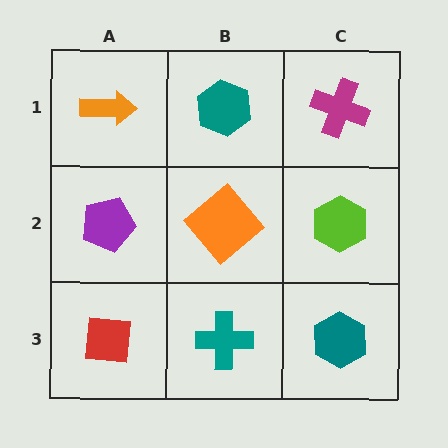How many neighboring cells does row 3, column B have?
3.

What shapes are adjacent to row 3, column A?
A purple pentagon (row 2, column A), a teal cross (row 3, column B).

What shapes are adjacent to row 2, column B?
A teal hexagon (row 1, column B), a teal cross (row 3, column B), a purple pentagon (row 2, column A), a lime hexagon (row 2, column C).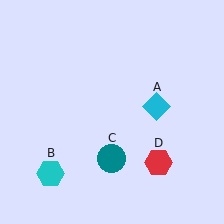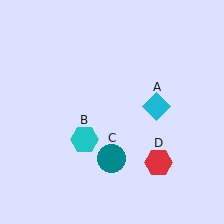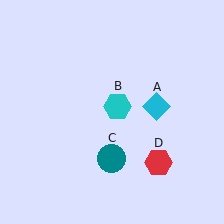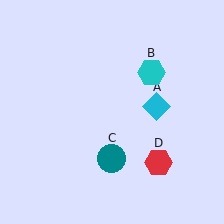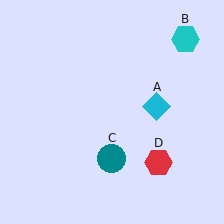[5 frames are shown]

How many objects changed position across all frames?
1 object changed position: cyan hexagon (object B).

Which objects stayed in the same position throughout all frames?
Cyan diamond (object A) and teal circle (object C) and red hexagon (object D) remained stationary.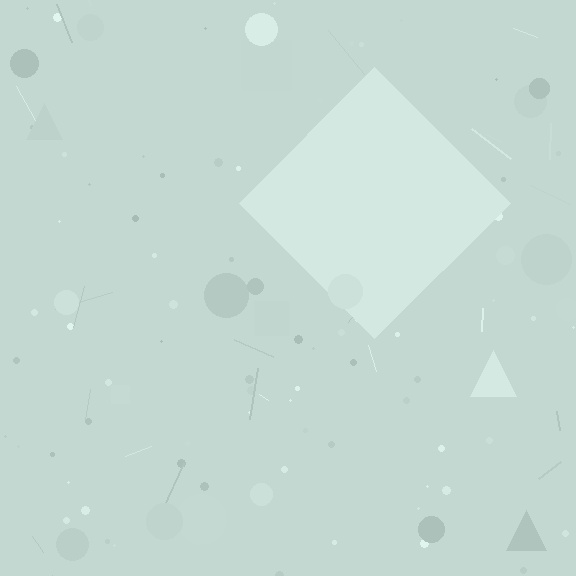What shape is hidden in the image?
A diamond is hidden in the image.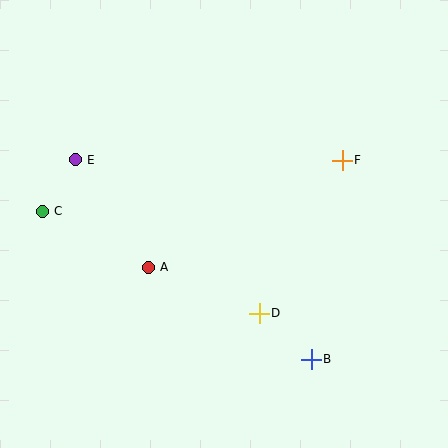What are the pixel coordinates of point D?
Point D is at (259, 313).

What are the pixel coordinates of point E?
Point E is at (75, 160).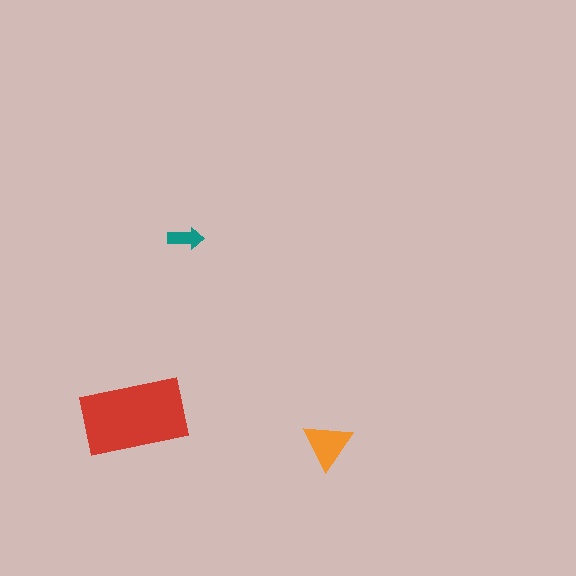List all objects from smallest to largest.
The teal arrow, the orange triangle, the red rectangle.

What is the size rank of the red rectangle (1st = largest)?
1st.